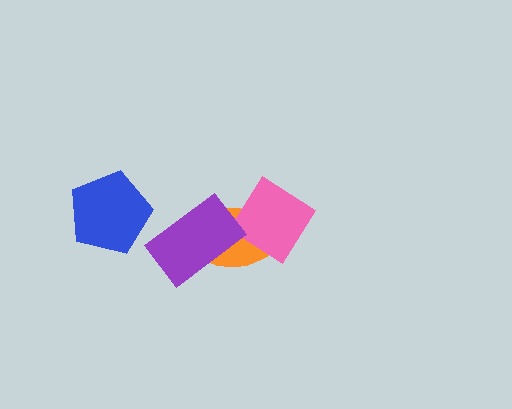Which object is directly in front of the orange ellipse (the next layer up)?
The pink diamond is directly in front of the orange ellipse.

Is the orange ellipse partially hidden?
Yes, it is partially covered by another shape.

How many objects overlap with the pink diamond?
1 object overlaps with the pink diamond.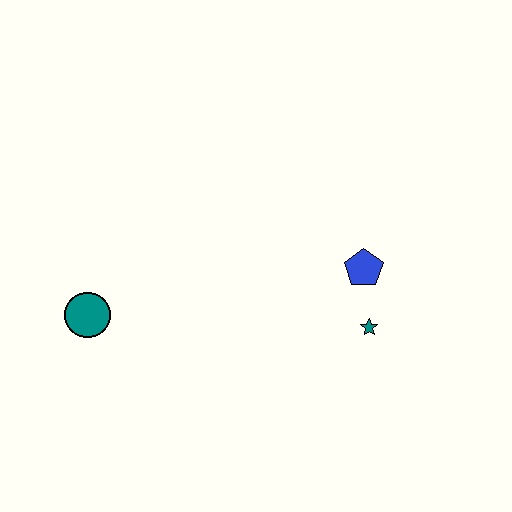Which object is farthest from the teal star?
The teal circle is farthest from the teal star.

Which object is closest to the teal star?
The blue pentagon is closest to the teal star.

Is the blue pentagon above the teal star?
Yes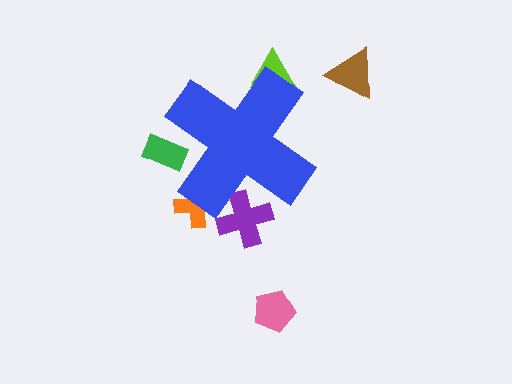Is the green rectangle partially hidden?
Yes, the green rectangle is partially hidden behind the blue cross.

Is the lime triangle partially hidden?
Yes, the lime triangle is partially hidden behind the blue cross.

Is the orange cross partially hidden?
Yes, the orange cross is partially hidden behind the blue cross.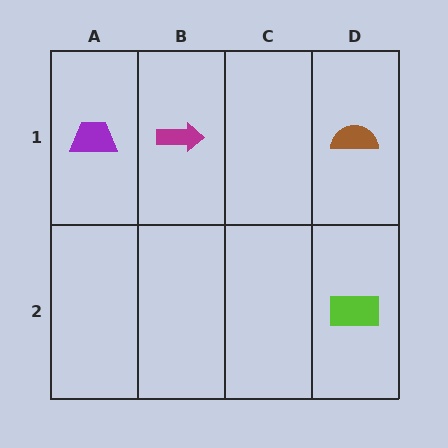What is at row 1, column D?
A brown semicircle.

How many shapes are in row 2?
1 shape.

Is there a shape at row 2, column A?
No, that cell is empty.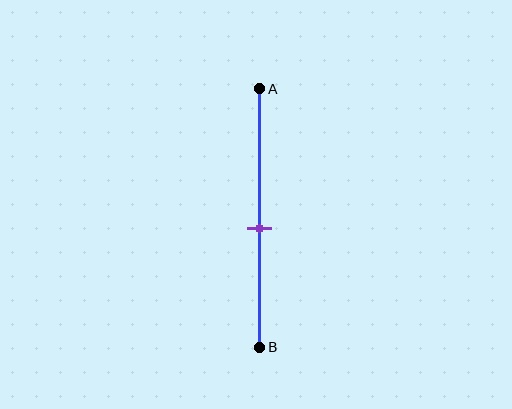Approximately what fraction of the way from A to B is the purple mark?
The purple mark is approximately 55% of the way from A to B.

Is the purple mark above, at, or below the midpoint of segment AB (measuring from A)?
The purple mark is below the midpoint of segment AB.